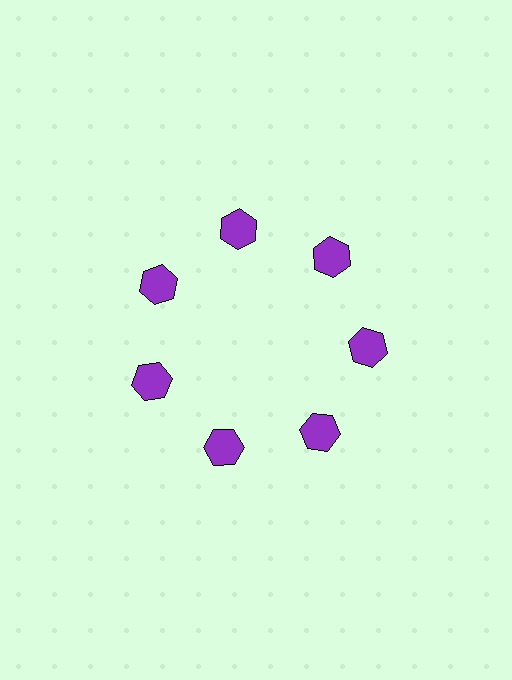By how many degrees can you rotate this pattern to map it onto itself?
The pattern maps onto itself every 51 degrees of rotation.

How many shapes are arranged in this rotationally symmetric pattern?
There are 7 shapes, arranged in 7 groups of 1.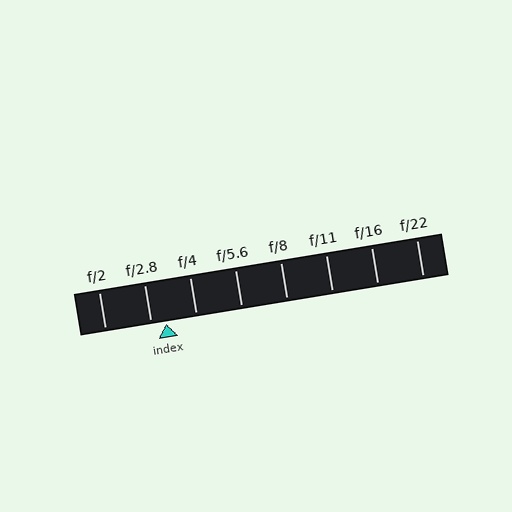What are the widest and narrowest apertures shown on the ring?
The widest aperture shown is f/2 and the narrowest is f/22.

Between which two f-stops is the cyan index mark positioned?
The index mark is between f/2.8 and f/4.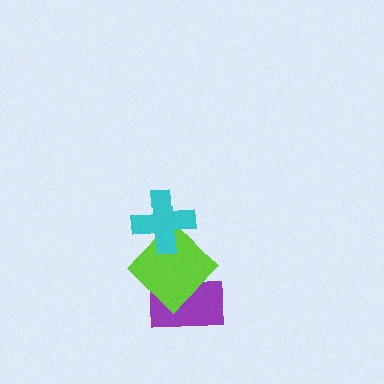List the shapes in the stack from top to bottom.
From top to bottom: the cyan cross, the lime diamond, the purple rectangle.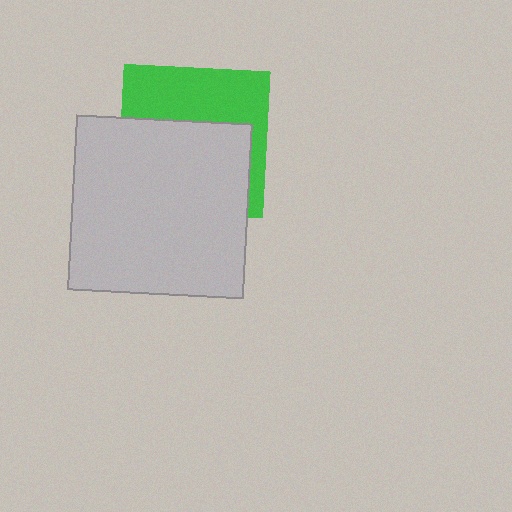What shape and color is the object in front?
The object in front is a light gray square.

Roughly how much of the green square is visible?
A small part of it is visible (roughly 43%).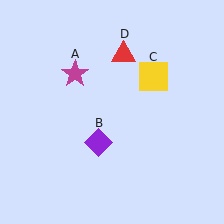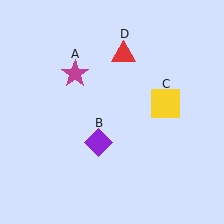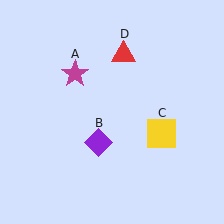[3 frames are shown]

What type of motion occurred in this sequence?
The yellow square (object C) rotated clockwise around the center of the scene.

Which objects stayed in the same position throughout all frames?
Magenta star (object A) and purple diamond (object B) and red triangle (object D) remained stationary.